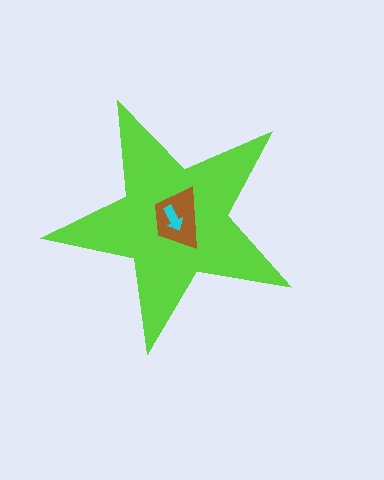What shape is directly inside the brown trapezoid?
The cyan arrow.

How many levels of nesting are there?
3.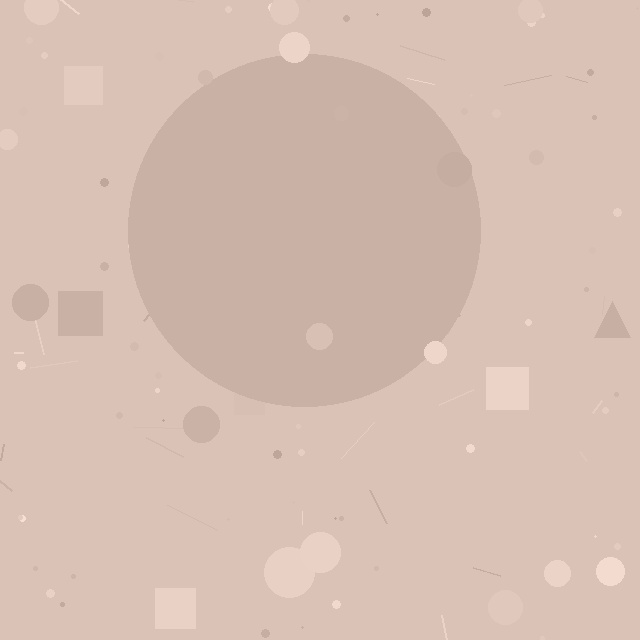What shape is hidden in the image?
A circle is hidden in the image.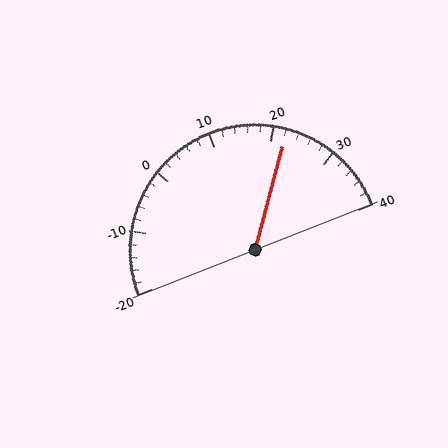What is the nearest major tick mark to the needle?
The nearest major tick mark is 20.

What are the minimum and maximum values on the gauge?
The gauge ranges from -20 to 40.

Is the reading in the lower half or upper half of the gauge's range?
The reading is in the upper half of the range (-20 to 40).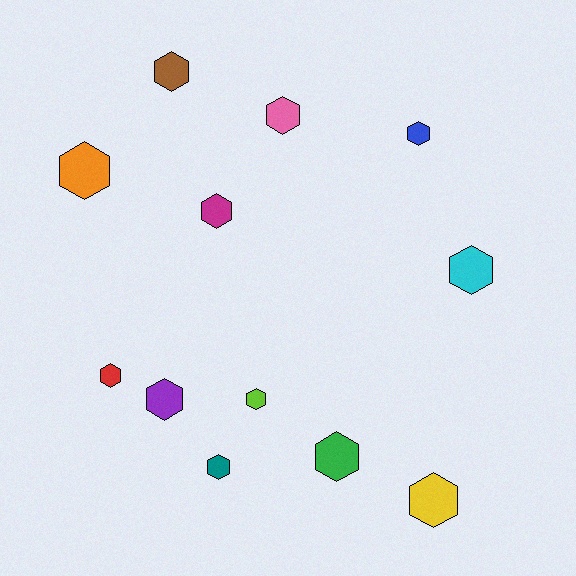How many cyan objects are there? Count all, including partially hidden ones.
There is 1 cyan object.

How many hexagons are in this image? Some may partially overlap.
There are 12 hexagons.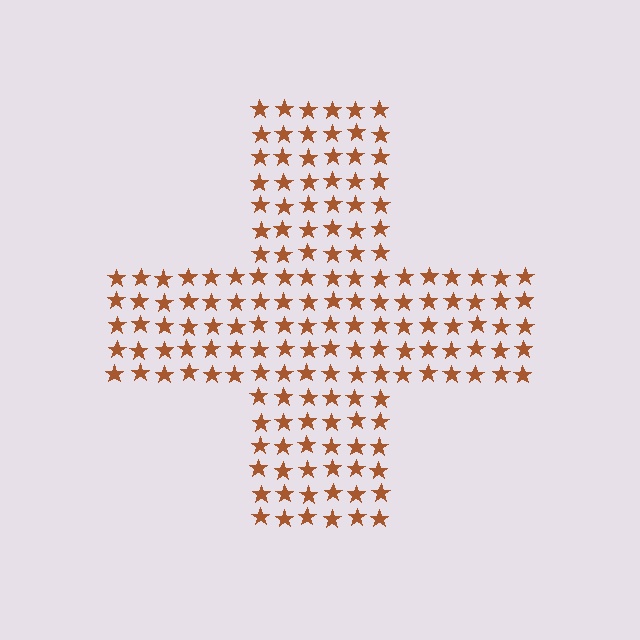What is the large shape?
The large shape is a cross.